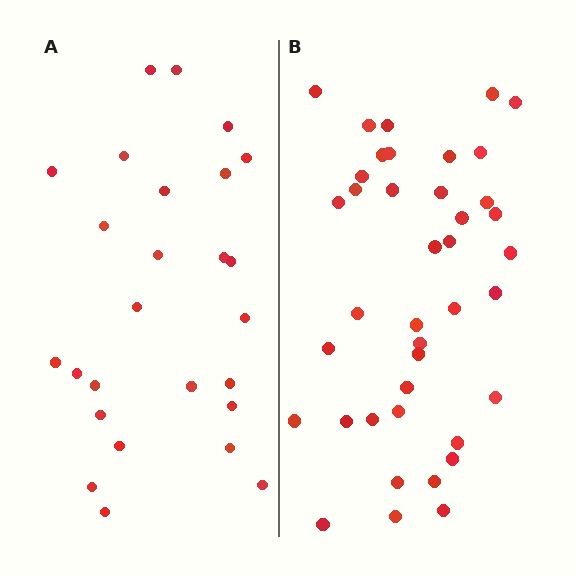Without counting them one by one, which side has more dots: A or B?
Region B (the right region) has more dots.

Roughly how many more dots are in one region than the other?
Region B has approximately 15 more dots than region A.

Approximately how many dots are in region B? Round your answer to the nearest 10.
About 40 dots.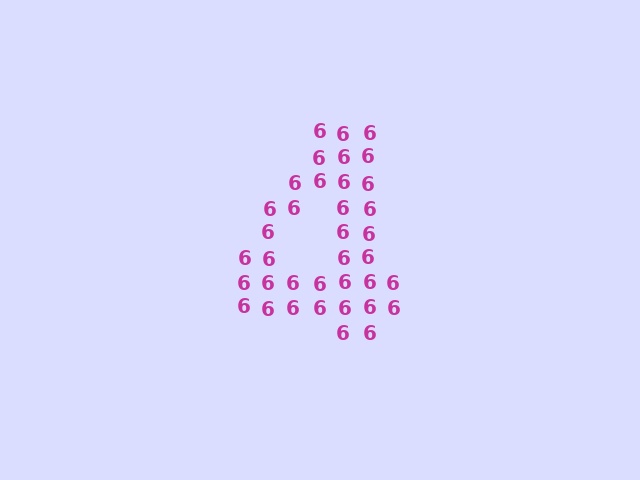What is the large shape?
The large shape is the digit 4.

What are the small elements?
The small elements are digit 6's.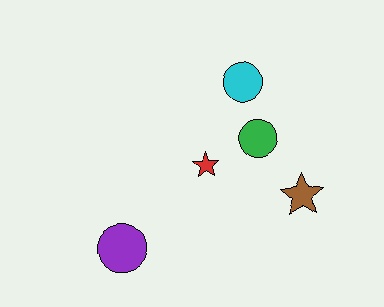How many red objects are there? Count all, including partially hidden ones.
There is 1 red object.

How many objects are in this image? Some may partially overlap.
There are 5 objects.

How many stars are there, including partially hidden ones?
There are 2 stars.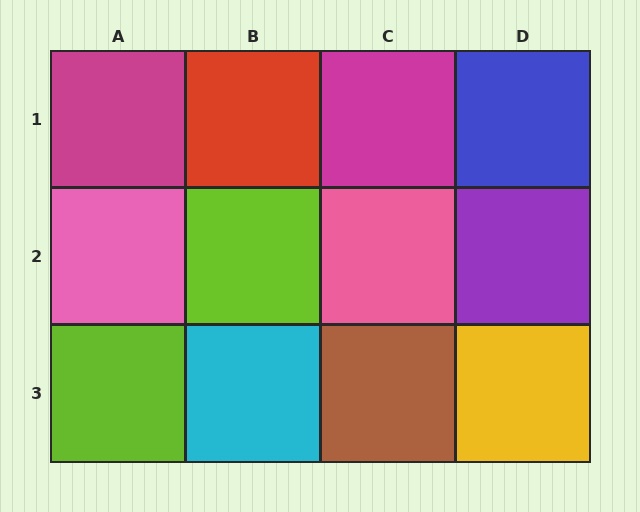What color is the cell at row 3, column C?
Brown.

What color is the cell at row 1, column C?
Magenta.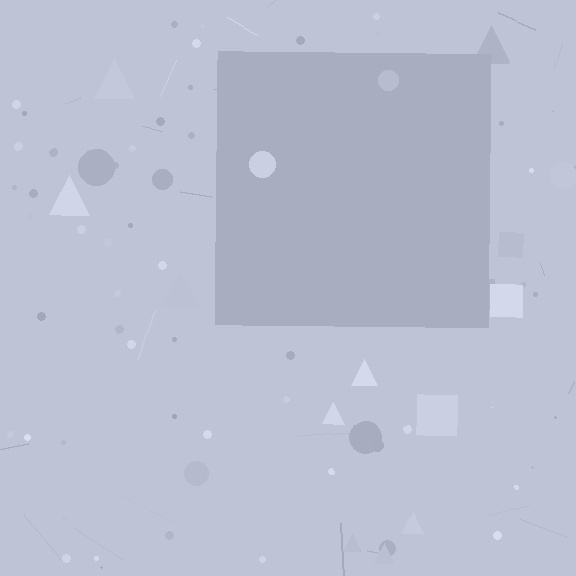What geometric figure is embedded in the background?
A square is embedded in the background.